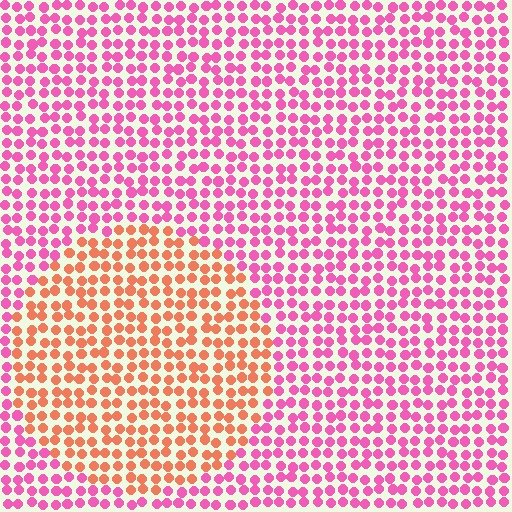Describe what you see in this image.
The image is filled with small pink elements in a uniform arrangement. A circle-shaped region is visible where the elements are tinted to a slightly different hue, forming a subtle color boundary.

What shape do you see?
I see a circle.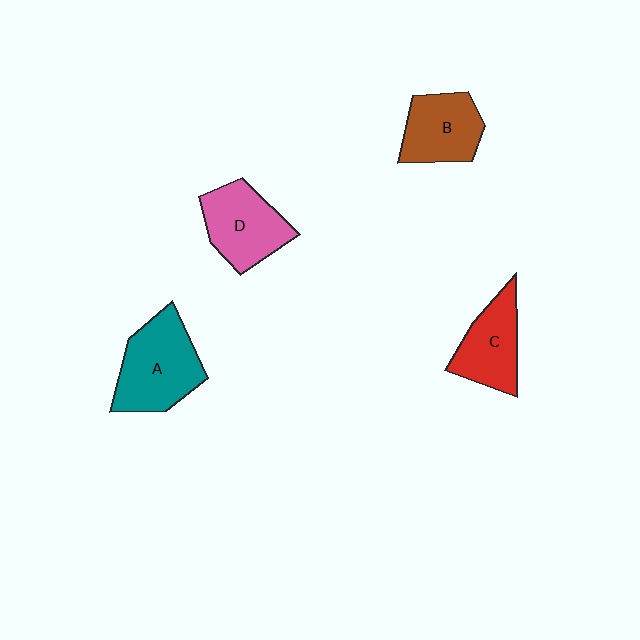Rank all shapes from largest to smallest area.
From largest to smallest: A (teal), D (pink), B (brown), C (red).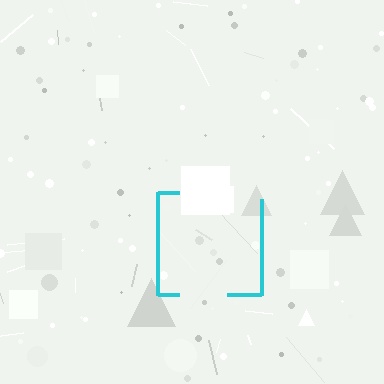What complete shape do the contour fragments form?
The contour fragments form a square.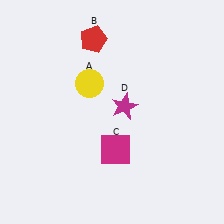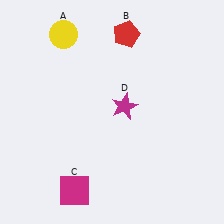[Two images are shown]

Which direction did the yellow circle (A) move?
The yellow circle (A) moved up.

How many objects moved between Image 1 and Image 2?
3 objects moved between the two images.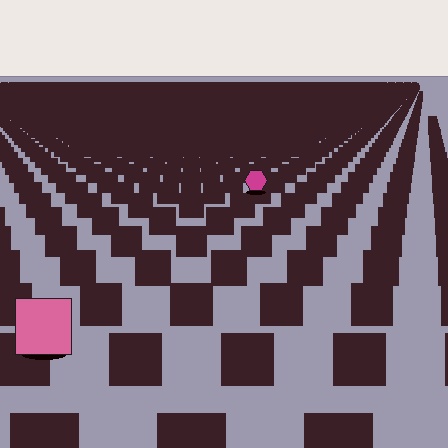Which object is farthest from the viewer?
The magenta hexagon is farthest from the viewer. It appears smaller and the ground texture around it is denser.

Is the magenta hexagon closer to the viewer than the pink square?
No. The pink square is closer — you can tell from the texture gradient: the ground texture is coarser near it.